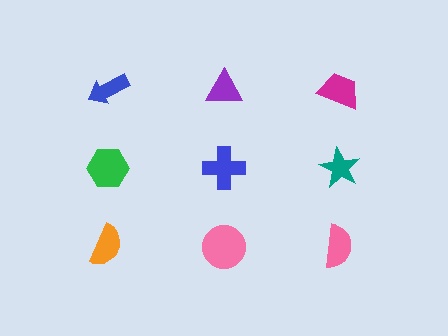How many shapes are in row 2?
3 shapes.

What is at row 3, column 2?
A pink circle.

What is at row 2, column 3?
A teal star.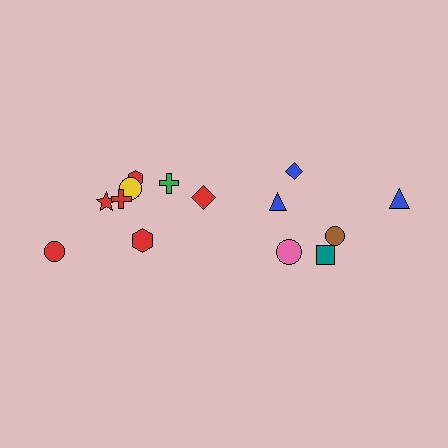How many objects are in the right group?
There are 6 objects.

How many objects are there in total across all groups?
There are 14 objects.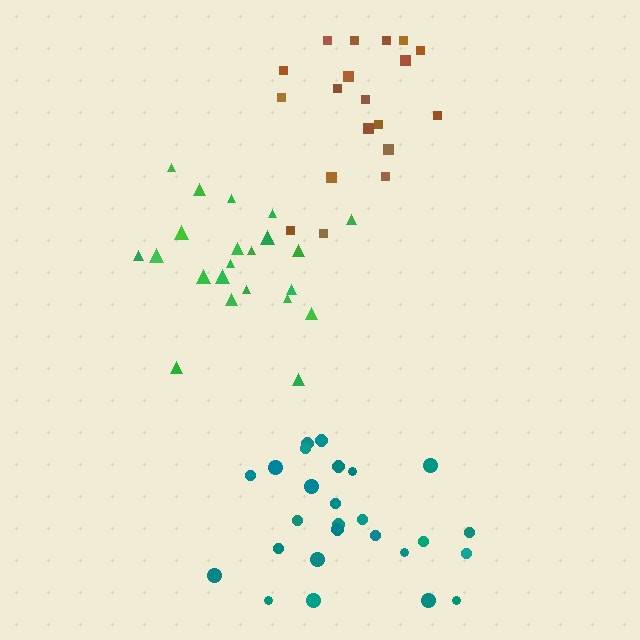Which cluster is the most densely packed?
Green.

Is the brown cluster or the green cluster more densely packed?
Green.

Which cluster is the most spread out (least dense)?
Brown.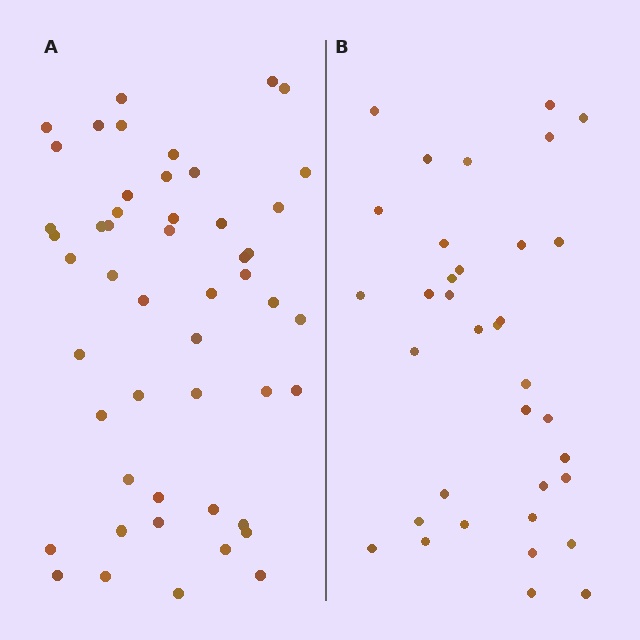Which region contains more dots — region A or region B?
Region A (the left region) has more dots.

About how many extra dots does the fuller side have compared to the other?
Region A has approximately 15 more dots than region B.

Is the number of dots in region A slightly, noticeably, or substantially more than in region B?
Region A has noticeably more, but not dramatically so. The ratio is roughly 1.4 to 1.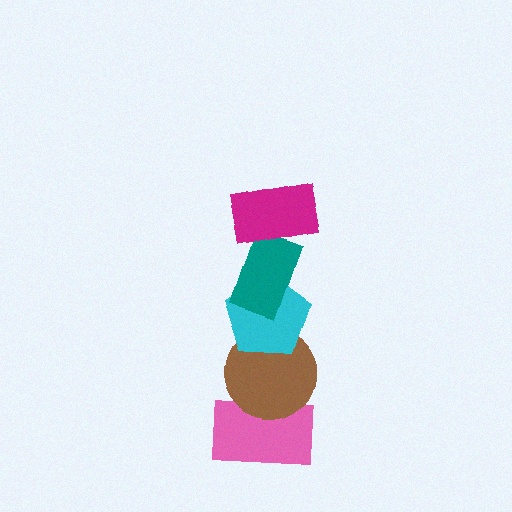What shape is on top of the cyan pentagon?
The teal rectangle is on top of the cyan pentagon.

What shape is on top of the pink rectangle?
The brown circle is on top of the pink rectangle.